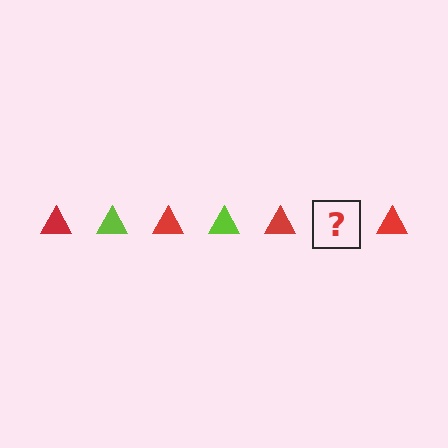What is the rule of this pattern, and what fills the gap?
The rule is that the pattern cycles through red, lime triangles. The gap should be filled with a lime triangle.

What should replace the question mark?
The question mark should be replaced with a lime triangle.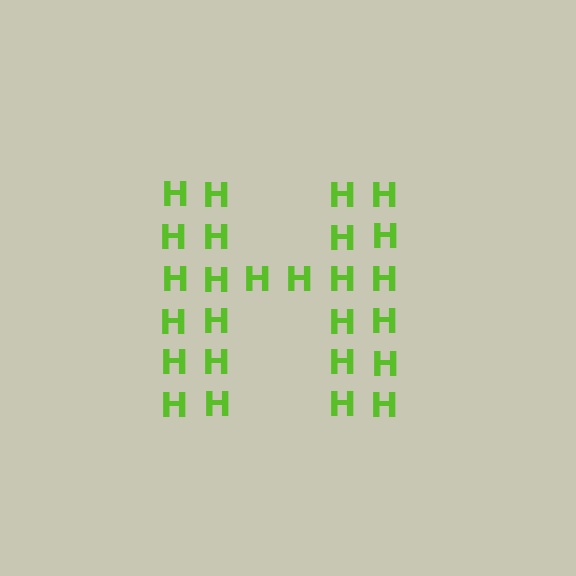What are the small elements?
The small elements are letter H's.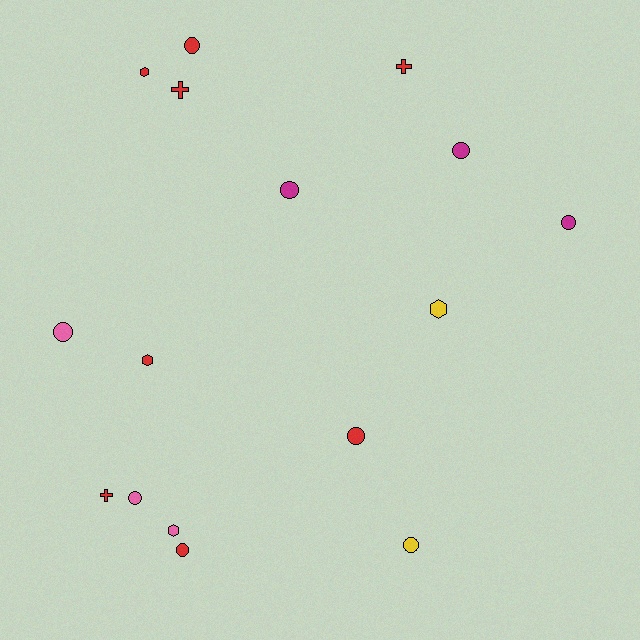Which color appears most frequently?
Red, with 8 objects.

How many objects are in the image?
There are 16 objects.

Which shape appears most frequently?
Circle, with 9 objects.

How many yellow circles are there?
There is 1 yellow circle.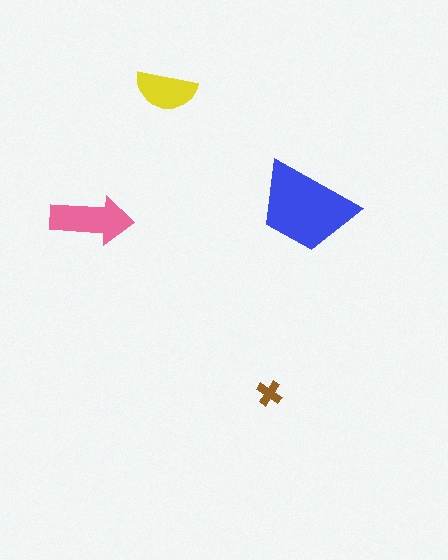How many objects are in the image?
There are 4 objects in the image.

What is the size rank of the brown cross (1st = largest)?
4th.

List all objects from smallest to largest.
The brown cross, the yellow semicircle, the pink arrow, the blue trapezoid.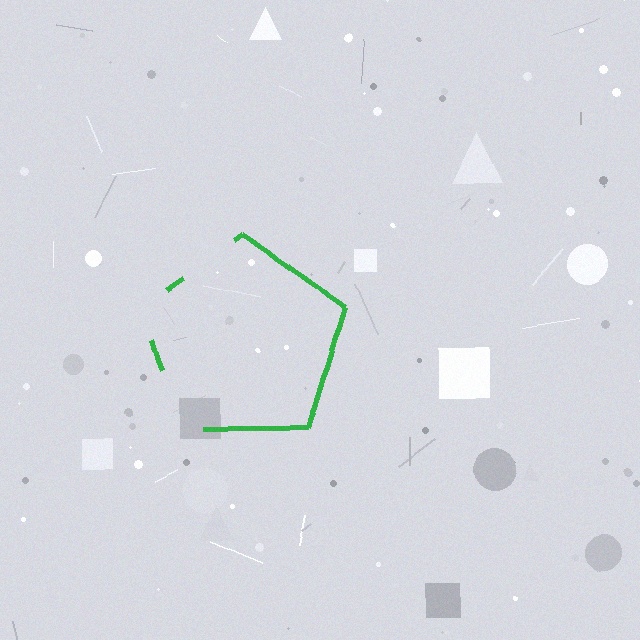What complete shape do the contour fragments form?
The contour fragments form a pentagon.